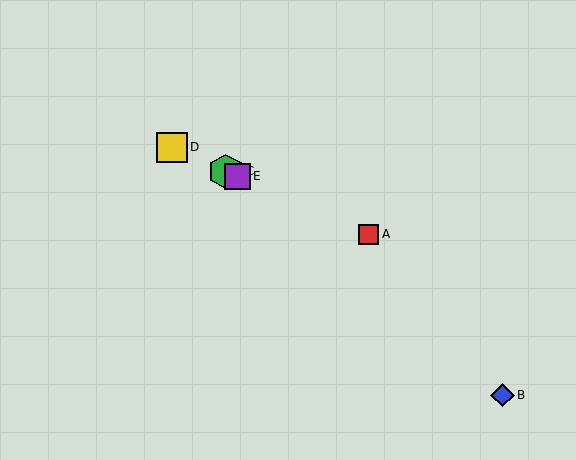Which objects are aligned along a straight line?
Objects A, C, D, E are aligned along a straight line.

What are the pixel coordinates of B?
Object B is at (502, 395).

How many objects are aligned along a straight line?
4 objects (A, C, D, E) are aligned along a straight line.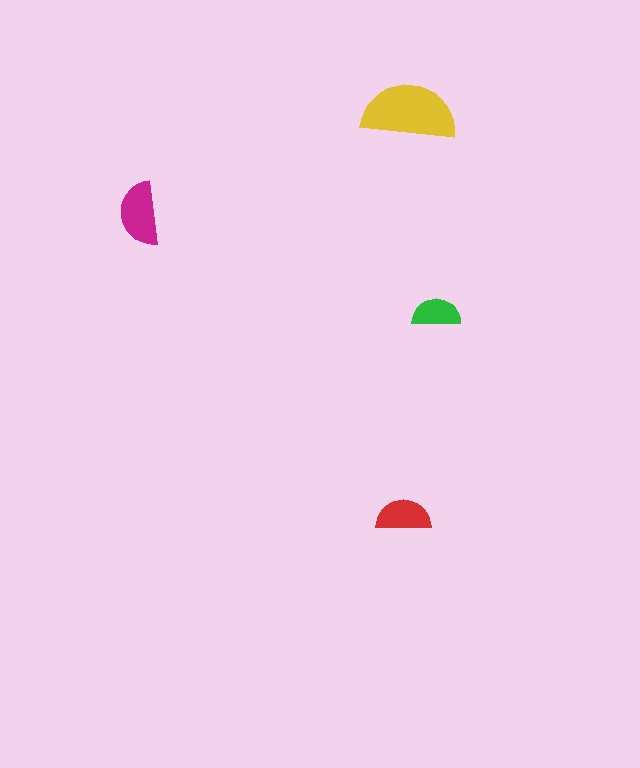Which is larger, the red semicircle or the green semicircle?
The red one.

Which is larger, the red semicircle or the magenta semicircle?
The magenta one.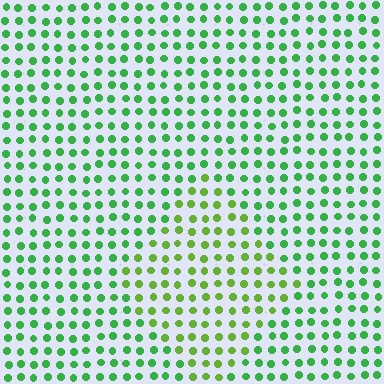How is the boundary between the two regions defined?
The boundary is defined purely by a slight shift in hue (about 32 degrees). Spacing, size, and orientation are identical on both sides.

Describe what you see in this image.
The image is filled with small green elements in a uniform arrangement. A diamond-shaped region is visible where the elements are tinted to a slightly different hue, forming a subtle color boundary.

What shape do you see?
I see a diamond.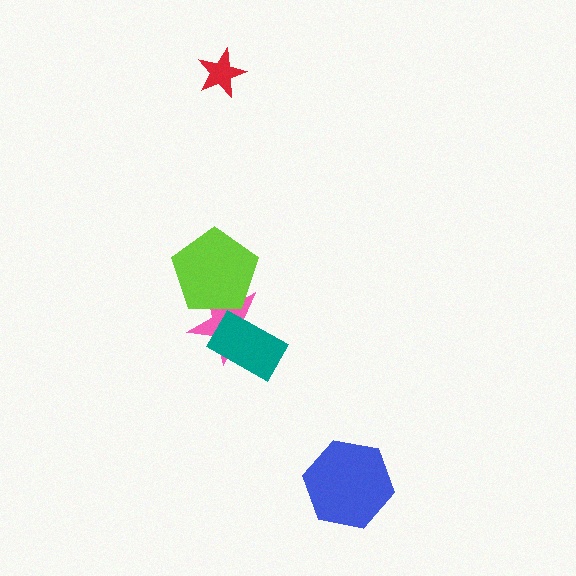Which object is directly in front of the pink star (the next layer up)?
The teal rectangle is directly in front of the pink star.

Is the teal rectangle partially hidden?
No, no other shape covers it.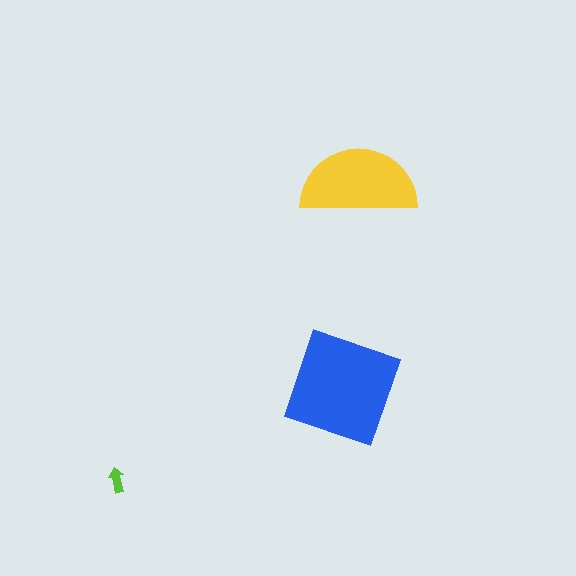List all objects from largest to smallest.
The blue square, the yellow semicircle, the lime arrow.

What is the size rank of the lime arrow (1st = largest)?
3rd.